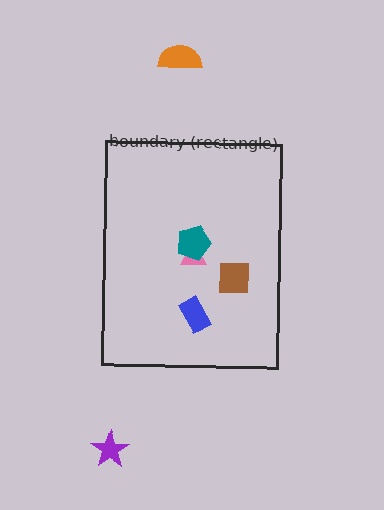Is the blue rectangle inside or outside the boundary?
Inside.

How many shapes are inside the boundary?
4 inside, 2 outside.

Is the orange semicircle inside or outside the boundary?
Outside.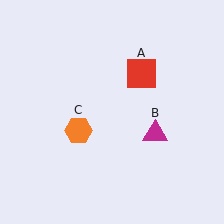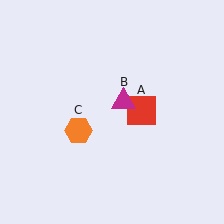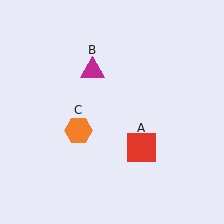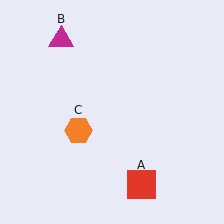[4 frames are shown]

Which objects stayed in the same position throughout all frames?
Orange hexagon (object C) remained stationary.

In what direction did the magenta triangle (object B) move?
The magenta triangle (object B) moved up and to the left.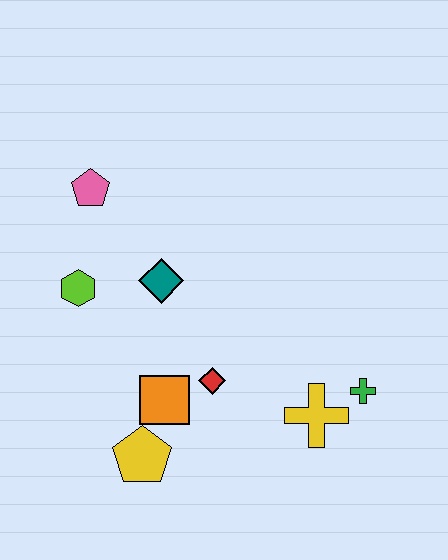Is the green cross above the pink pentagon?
No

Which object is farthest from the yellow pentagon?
The pink pentagon is farthest from the yellow pentagon.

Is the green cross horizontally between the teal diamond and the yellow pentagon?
No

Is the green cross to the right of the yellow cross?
Yes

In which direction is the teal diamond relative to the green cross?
The teal diamond is to the left of the green cross.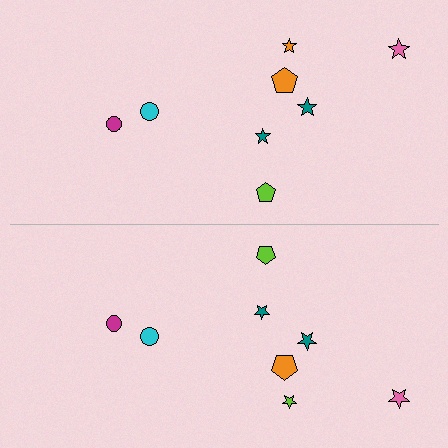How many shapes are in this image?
There are 16 shapes in this image.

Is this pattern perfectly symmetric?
No, the pattern is not perfectly symmetric. The lime star on the bottom side breaks the symmetry — its mirror counterpart is orange.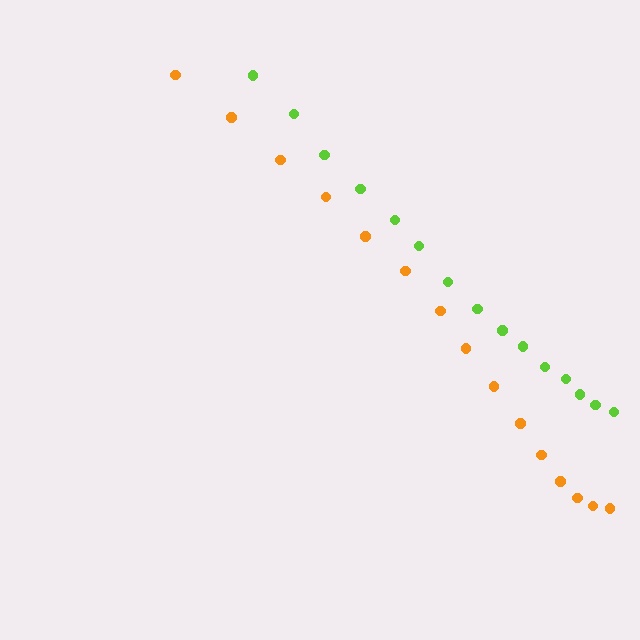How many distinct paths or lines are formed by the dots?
There are 2 distinct paths.